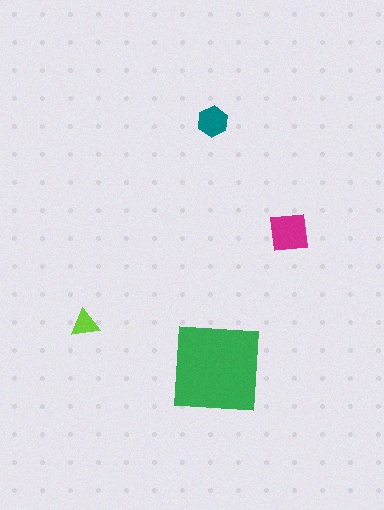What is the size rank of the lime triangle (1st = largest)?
4th.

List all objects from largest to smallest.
The green square, the magenta square, the teal hexagon, the lime triangle.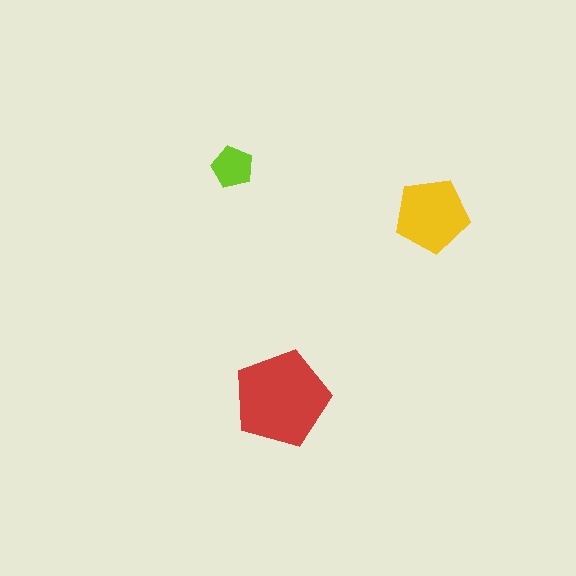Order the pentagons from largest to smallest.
the red one, the yellow one, the lime one.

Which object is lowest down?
The red pentagon is bottommost.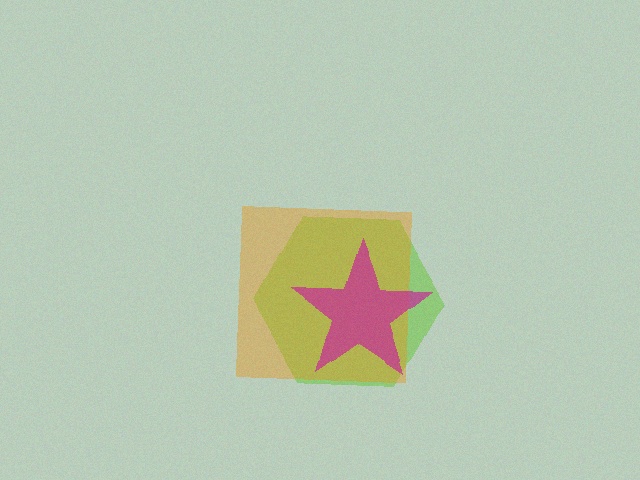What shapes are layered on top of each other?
The layered shapes are: a lime hexagon, an orange square, a magenta star.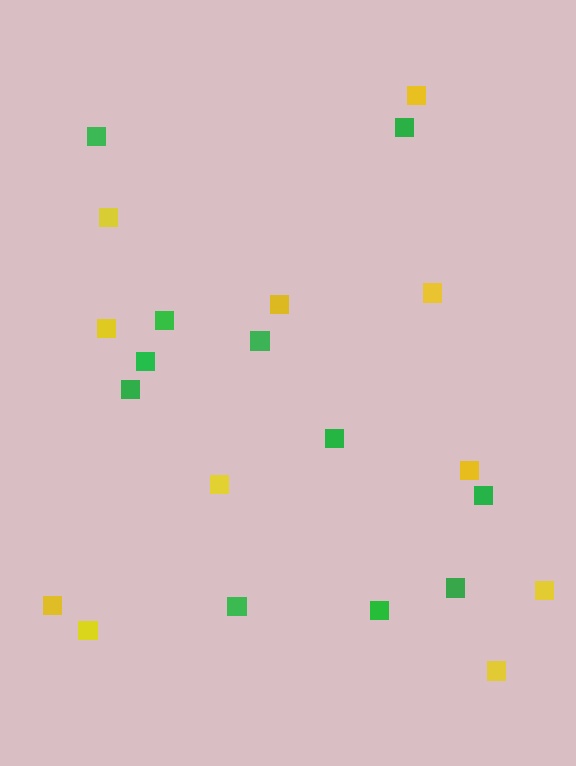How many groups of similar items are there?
There are 2 groups: one group of green squares (11) and one group of yellow squares (11).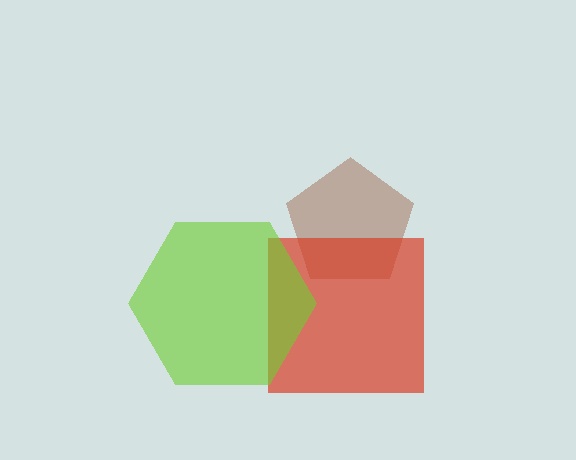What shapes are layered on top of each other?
The layered shapes are: a brown pentagon, a red square, a lime hexagon.